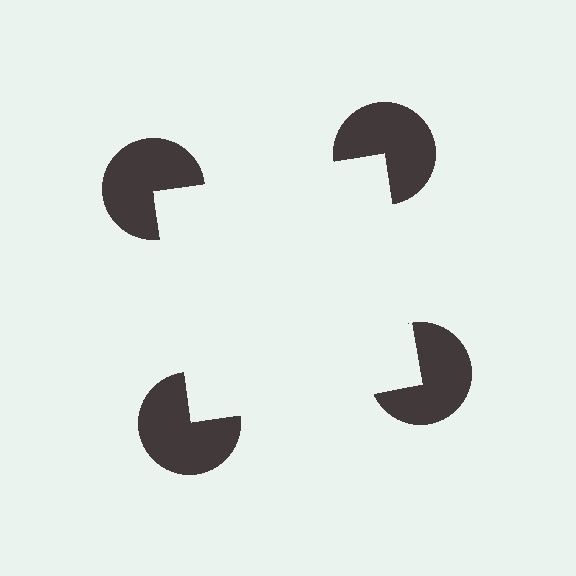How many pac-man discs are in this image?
There are 4 — one at each vertex of the illusory square.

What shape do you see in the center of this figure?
An illusory square — its edges are inferred from the aligned wedge cuts in the pac-man discs, not physically drawn.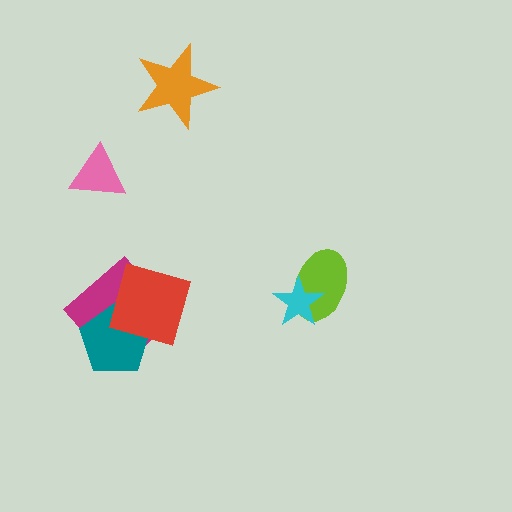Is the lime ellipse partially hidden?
Yes, it is partially covered by another shape.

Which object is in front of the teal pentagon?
The red square is in front of the teal pentagon.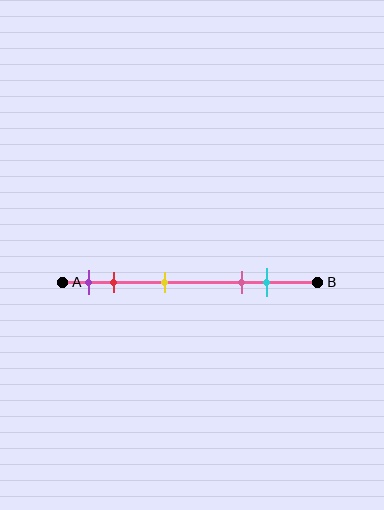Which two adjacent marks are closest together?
The purple and red marks are the closest adjacent pair.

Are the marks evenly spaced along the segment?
No, the marks are not evenly spaced.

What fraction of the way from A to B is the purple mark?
The purple mark is approximately 10% (0.1) of the way from A to B.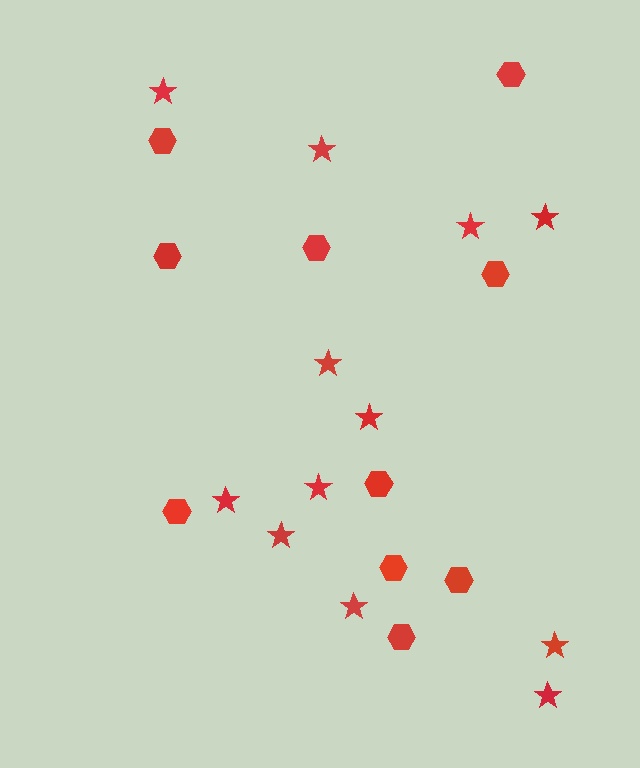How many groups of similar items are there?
There are 2 groups: one group of stars (12) and one group of hexagons (10).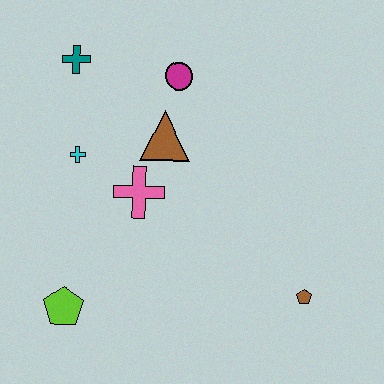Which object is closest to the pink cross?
The brown triangle is closest to the pink cross.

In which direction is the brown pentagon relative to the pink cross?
The brown pentagon is to the right of the pink cross.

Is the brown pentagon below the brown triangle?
Yes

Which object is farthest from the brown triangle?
The brown pentagon is farthest from the brown triangle.